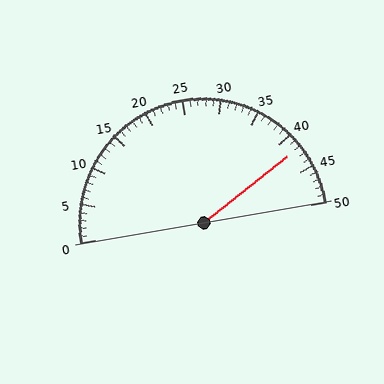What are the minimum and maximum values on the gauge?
The gauge ranges from 0 to 50.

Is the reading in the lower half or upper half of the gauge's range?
The reading is in the upper half of the range (0 to 50).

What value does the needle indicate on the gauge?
The needle indicates approximately 42.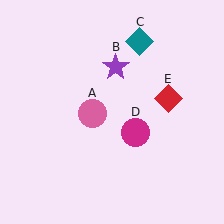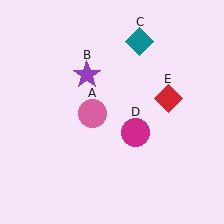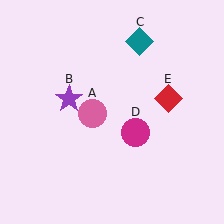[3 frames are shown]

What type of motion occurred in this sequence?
The purple star (object B) rotated counterclockwise around the center of the scene.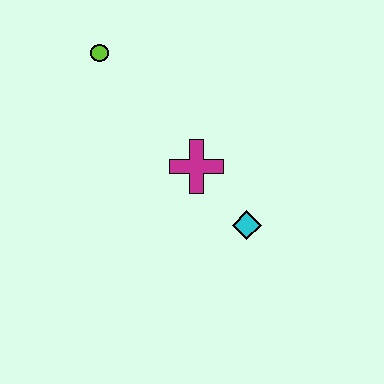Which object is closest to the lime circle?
The magenta cross is closest to the lime circle.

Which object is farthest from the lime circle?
The cyan diamond is farthest from the lime circle.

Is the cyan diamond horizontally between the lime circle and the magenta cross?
No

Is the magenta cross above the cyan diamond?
Yes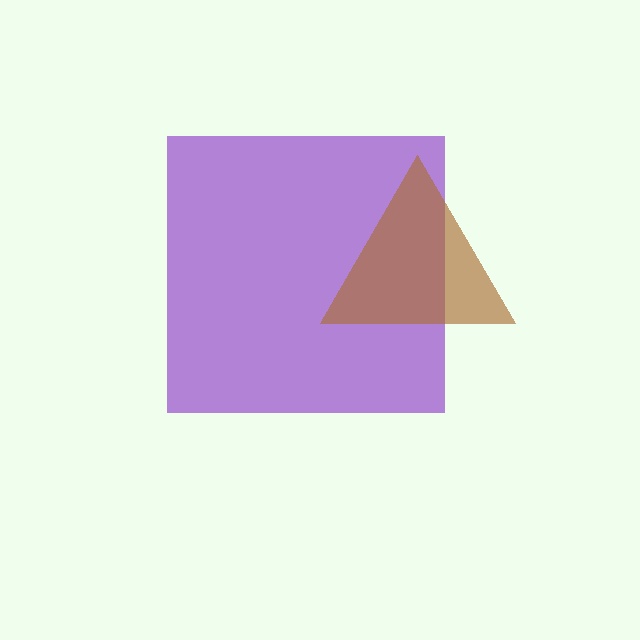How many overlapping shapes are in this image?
There are 2 overlapping shapes in the image.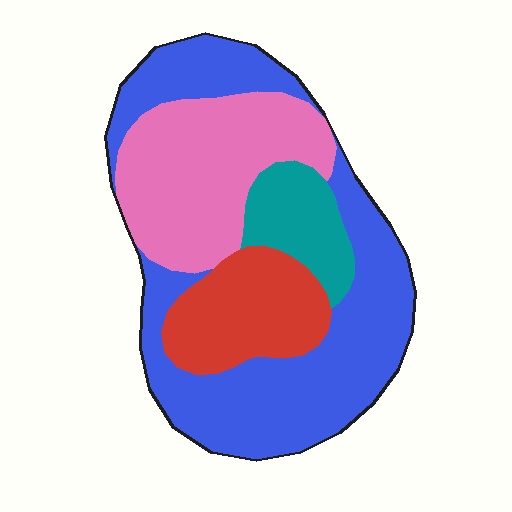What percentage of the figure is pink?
Pink takes up about one quarter (1/4) of the figure.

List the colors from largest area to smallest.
From largest to smallest: blue, pink, red, teal.